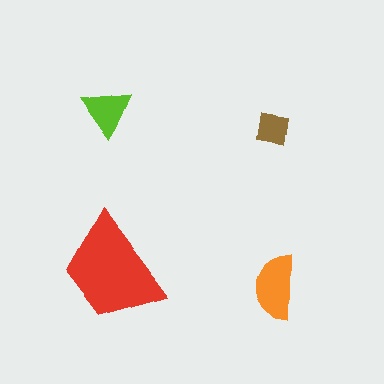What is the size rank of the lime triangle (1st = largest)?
3rd.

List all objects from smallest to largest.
The brown square, the lime triangle, the orange semicircle, the red trapezoid.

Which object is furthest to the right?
The orange semicircle is rightmost.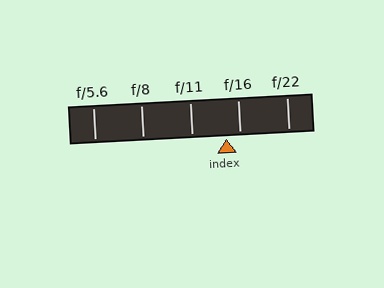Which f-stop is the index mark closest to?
The index mark is closest to f/16.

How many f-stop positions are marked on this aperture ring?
There are 5 f-stop positions marked.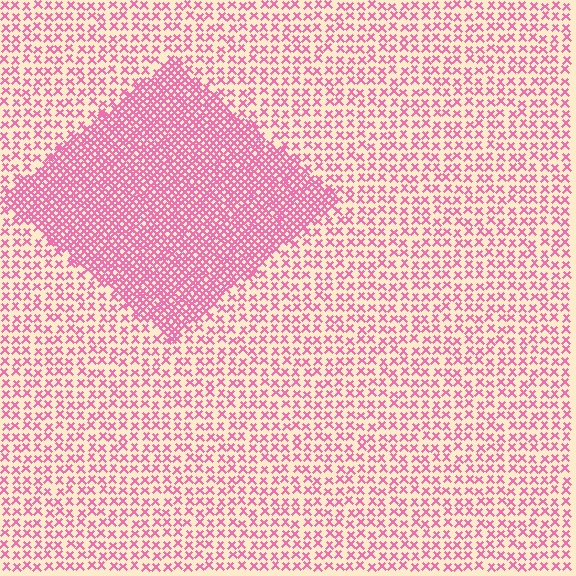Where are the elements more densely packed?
The elements are more densely packed inside the diamond boundary.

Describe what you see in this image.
The image contains small pink elements arranged at two different densities. A diamond-shaped region is visible where the elements are more densely packed than the surrounding area.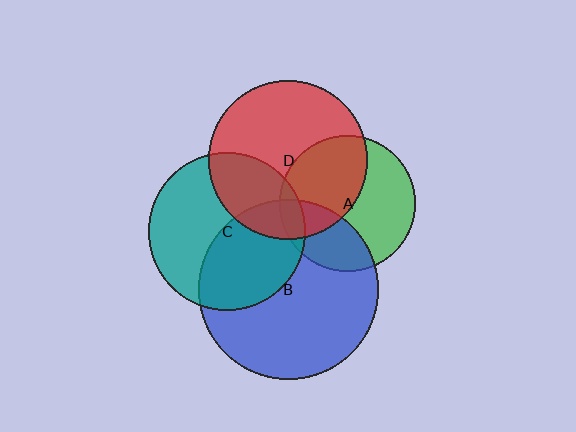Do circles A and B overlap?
Yes.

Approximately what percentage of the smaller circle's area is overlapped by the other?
Approximately 30%.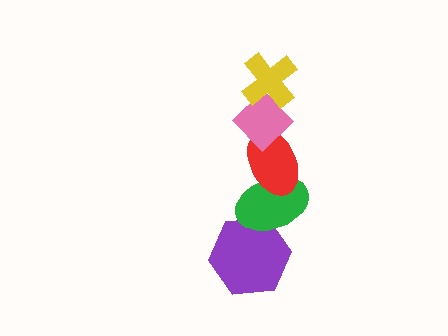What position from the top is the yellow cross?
The yellow cross is 1st from the top.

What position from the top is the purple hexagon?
The purple hexagon is 5th from the top.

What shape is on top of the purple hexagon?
The green ellipse is on top of the purple hexagon.